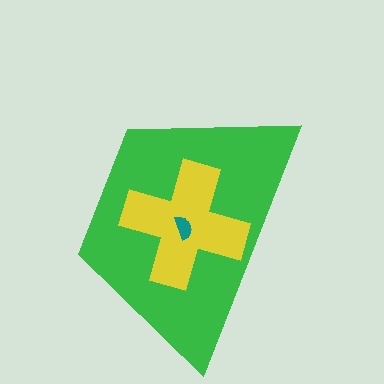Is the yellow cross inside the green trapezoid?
Yes.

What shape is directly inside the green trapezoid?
The yellow cross.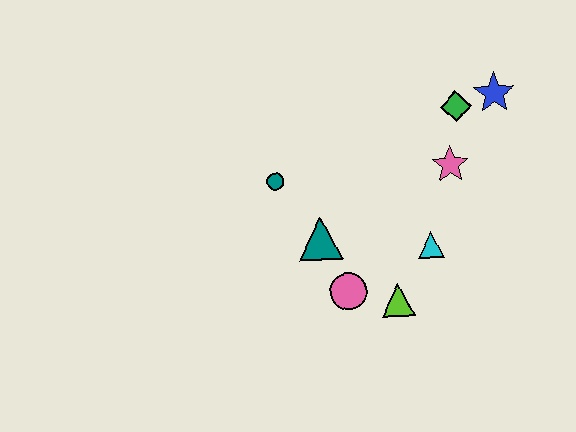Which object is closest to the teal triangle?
The pink circle is closest to the teal triangle.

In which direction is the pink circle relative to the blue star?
The pink circle is below the blue star.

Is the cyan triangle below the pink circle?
No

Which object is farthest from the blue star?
The pink circle is farthest from the blue star.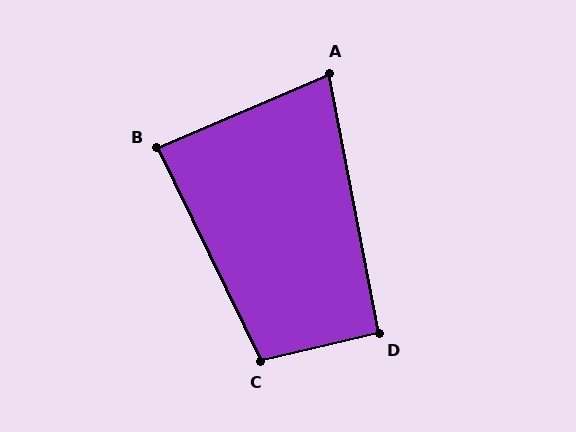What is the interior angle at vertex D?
Approximately 93 degrees (approximately right).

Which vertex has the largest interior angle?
C, at approximately 102 degrees.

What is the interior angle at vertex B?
Approximately 87 degrees (approximately right).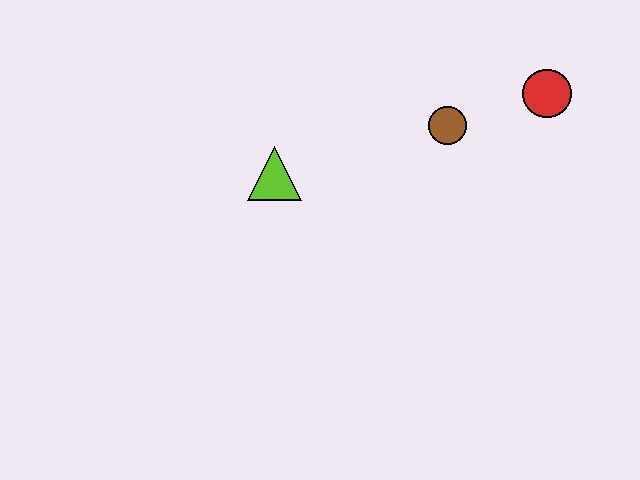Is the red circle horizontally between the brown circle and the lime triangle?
No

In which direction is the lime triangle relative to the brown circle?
The lime triangle is to the left of the brown circle.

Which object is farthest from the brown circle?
The lime triangle is farthest from the brown circle.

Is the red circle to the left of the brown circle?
No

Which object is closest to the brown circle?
The red circle is closest to the brown circle.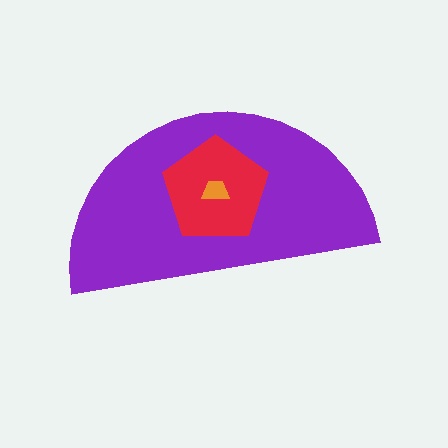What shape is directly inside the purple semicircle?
The red pentagon.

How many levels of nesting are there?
3.